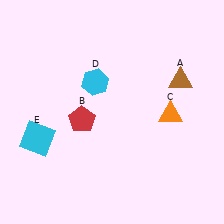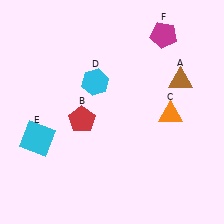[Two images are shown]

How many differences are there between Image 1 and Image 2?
There is 1 difference between the two images.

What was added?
A magenta pentagon (F) was added in Image 2.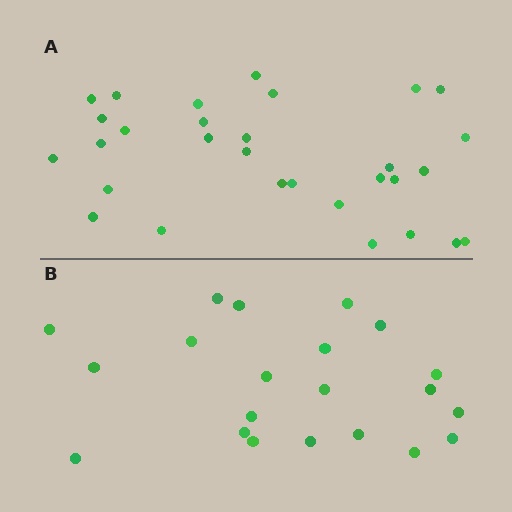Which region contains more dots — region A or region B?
Region A (the top region) has more dots.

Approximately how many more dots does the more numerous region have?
Region A has roughly 8 or so more dots than region B.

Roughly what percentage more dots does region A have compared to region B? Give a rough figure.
About 45% more.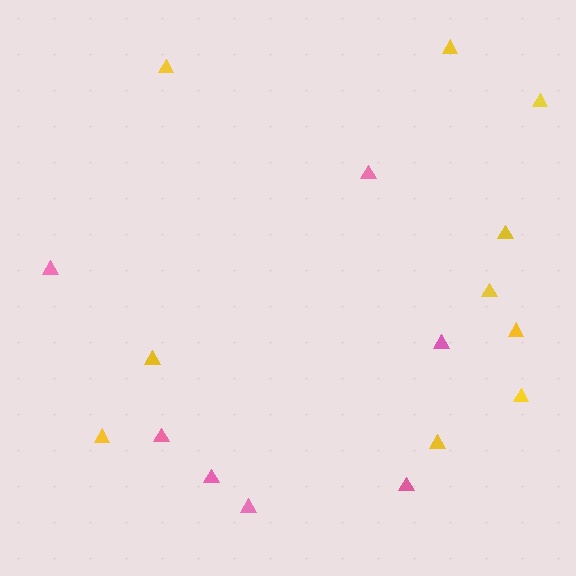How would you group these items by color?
There are 2 groups: one group of pink triangles (7) and one group of yellow triangles (10).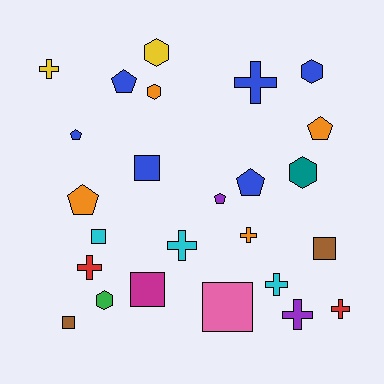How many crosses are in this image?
There are 8 crosses.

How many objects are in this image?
There are 25 objects.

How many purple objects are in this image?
There are 2 purple objects.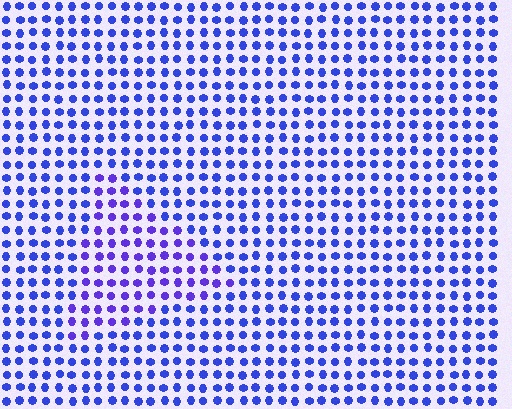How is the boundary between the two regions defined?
The boundary is defined purely by a slight shift in hue (about 23 degrees). Spacing, size, and orientation are identical on both sides.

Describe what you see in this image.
The image is filled with small blue elements in a uniform arrangement. A triangle-shaped region is visible where the elements are tinted to a slightly different hue, forming a subtle color boundary.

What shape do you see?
I see a triangle.